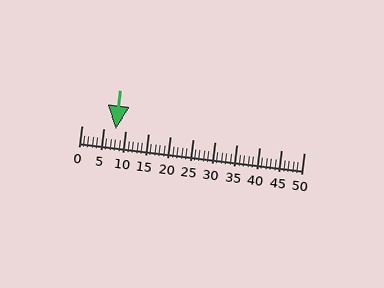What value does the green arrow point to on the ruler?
The green arrow points to approximately 8.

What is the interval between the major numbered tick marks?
The major tick marks are spaced 5 units apart.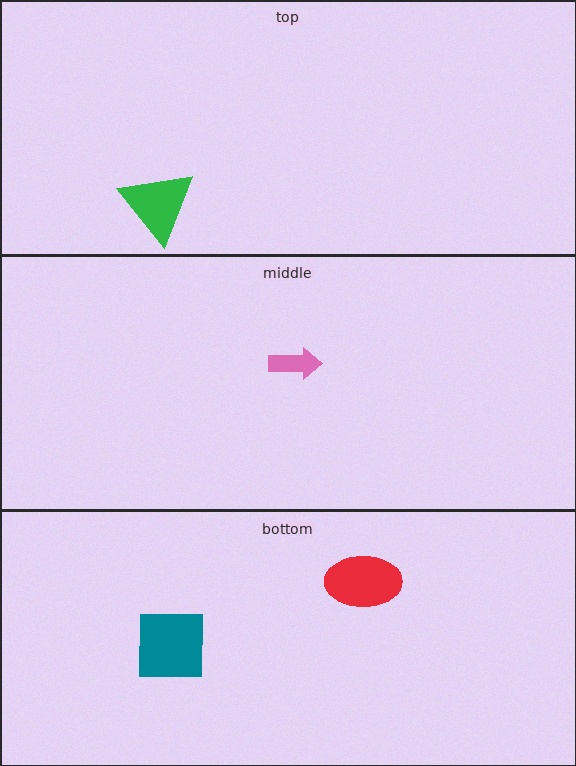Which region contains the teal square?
The bottom region.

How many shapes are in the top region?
1.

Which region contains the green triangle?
The top region.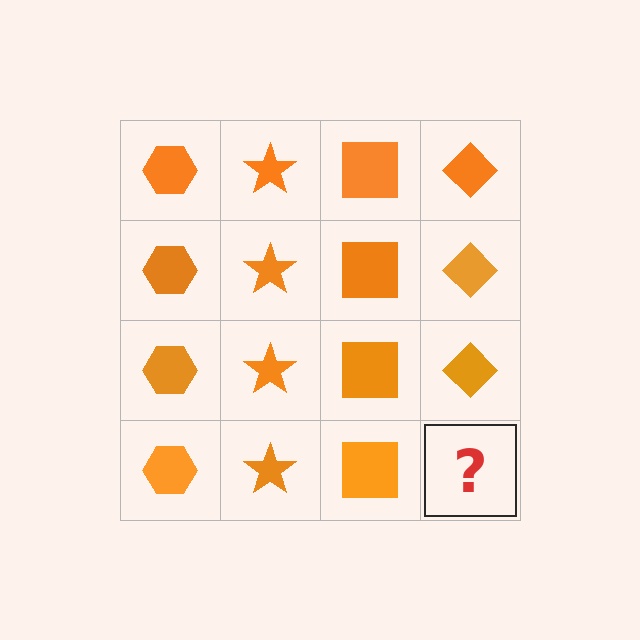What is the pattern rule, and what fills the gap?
The rule is that each column has a consistent shape. The gap should be filled with an orange diamond.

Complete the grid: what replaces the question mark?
The question mark should be replaced with an orange diamond.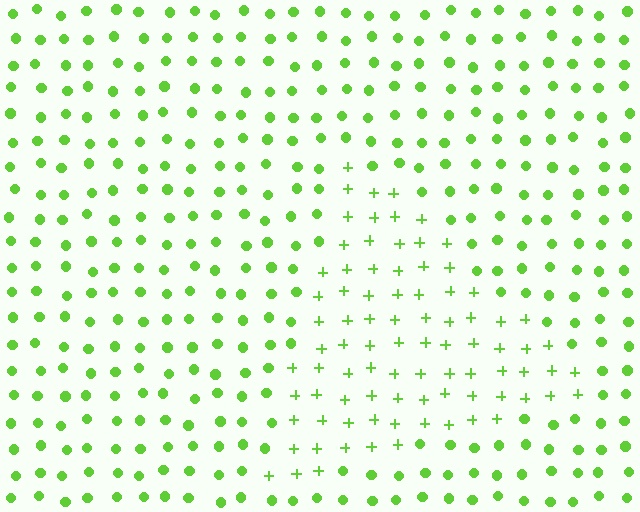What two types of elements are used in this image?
The image uses plus signs inside the triangle region and circles outside it.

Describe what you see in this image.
The image is filled with small lime elements arranged in a uniform grid. A triangle-shaped region contains plus signs, while the surrounding area contains circles. The boundary is defined purely by the change in element shape.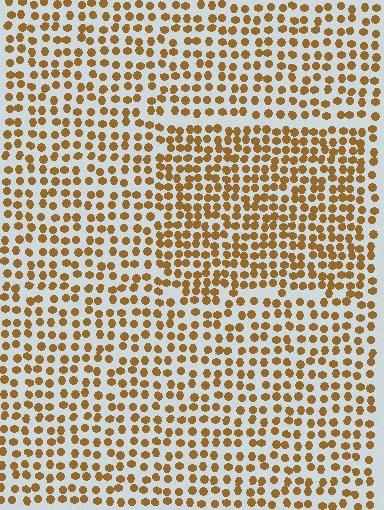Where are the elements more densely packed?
The elements are more densely packed inside the rectangle boundary.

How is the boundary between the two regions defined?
The boundary is defined by a change in element density (approximately 1.5x ratio). All elements are the same color, size, and shape.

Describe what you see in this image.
The image contains small brown elements arranged at two different densities. A rectangle-shaped region is visible where the elements are more densely packed than the surrounding area.